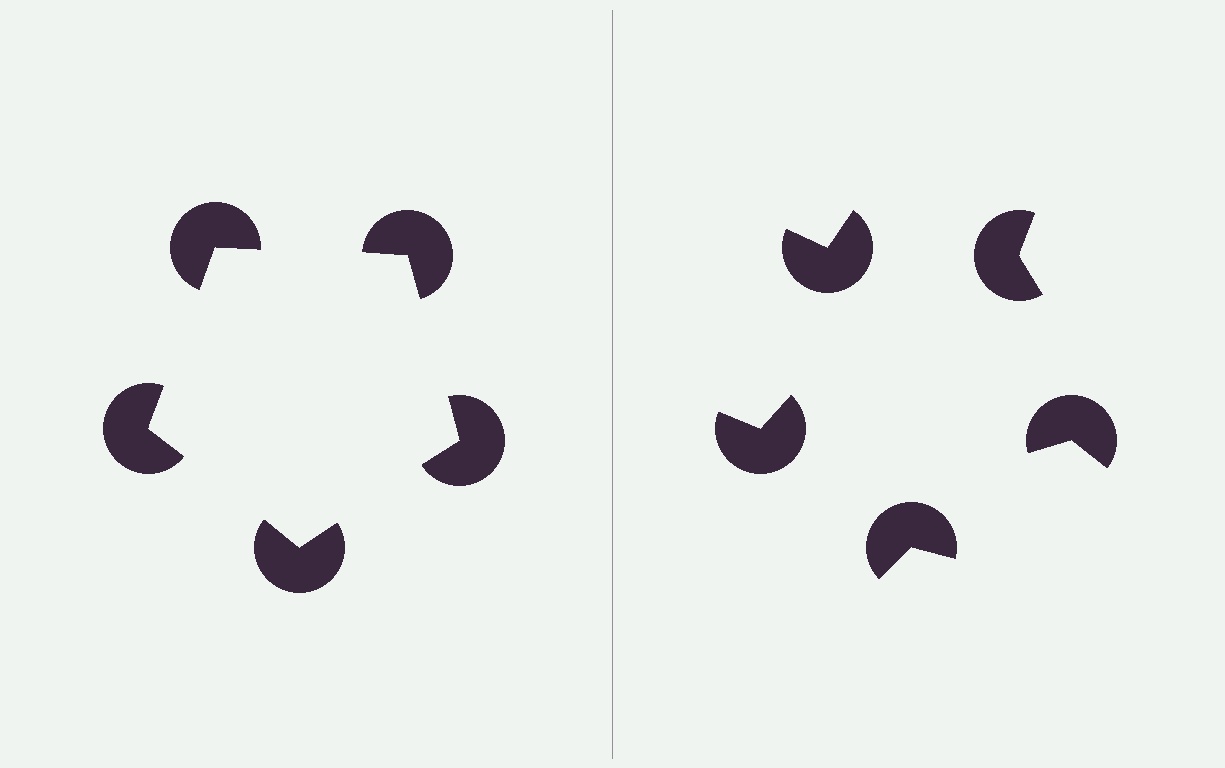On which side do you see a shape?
An illusory pentagon appears on the left side. On the right side the wedge cuts are rotated, so no coherent shape forms.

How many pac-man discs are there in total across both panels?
10 — 5 on each side.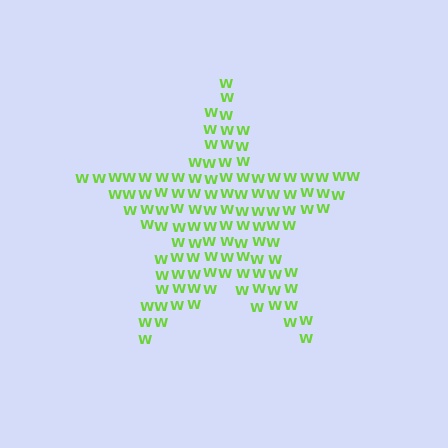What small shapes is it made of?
It is made of small letter W's.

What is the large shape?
The large shape is a star.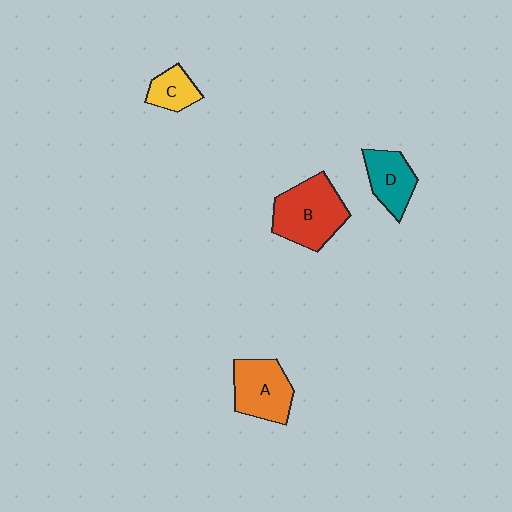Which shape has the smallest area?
Shape C (yellow).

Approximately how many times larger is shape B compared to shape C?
Approximately 2.3 times.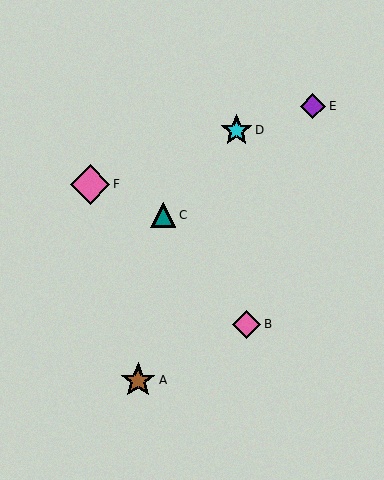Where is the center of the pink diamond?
The center of the pink diamond is at (90, 184).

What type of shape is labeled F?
Shape F is a pink diamond.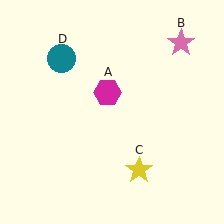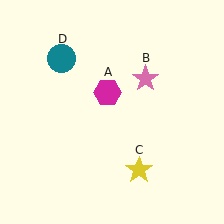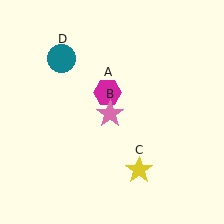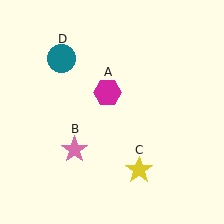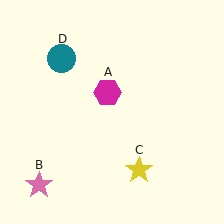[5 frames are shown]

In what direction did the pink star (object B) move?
The pink star (object B) moved down and to the left.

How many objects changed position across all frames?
1 object changed position: pink star (object B).